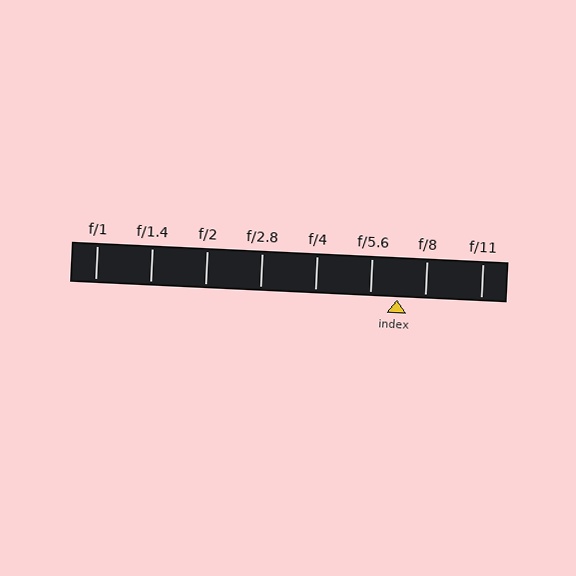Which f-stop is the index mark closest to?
The index mark is closest to f/5.6.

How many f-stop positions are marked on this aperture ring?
There are 8 f-stop positions marked.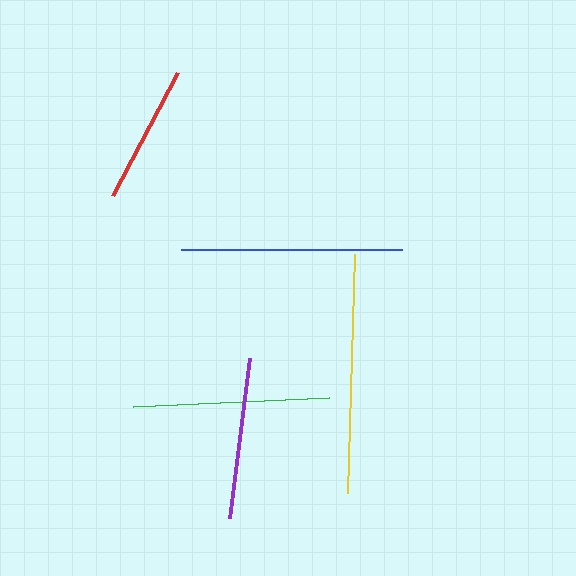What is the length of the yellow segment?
The yellow segment is approximately 239 pixels long.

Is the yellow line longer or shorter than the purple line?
The yellow line is longer than the purple line.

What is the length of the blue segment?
The blue segment is approximately 221 pixels long.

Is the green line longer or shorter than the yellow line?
The yellow line is longer than the green line.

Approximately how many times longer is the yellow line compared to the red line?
The yellow line is approximately 1.7 times the length of the red line.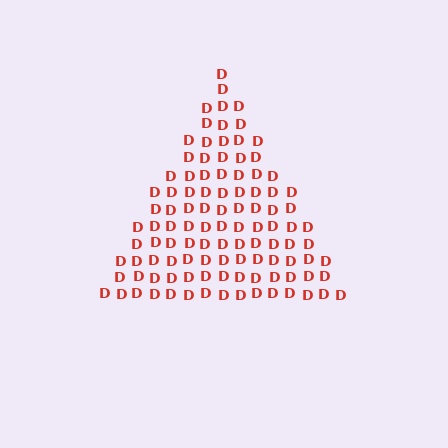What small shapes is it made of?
It is made of small letter D's.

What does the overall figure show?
The overall figure shows a triangle.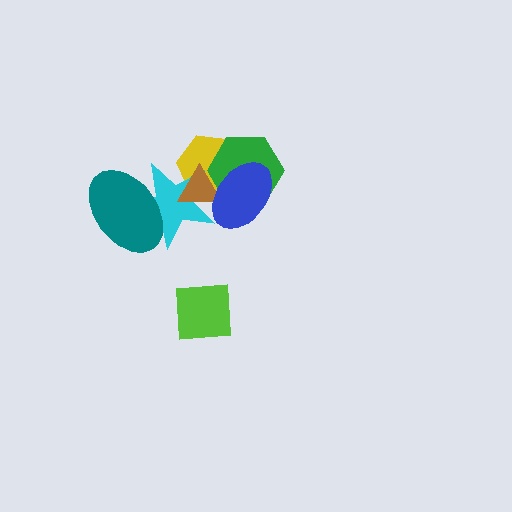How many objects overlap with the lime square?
0 objects overlap with the lime square.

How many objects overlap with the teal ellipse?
1 object overlaps with the teal ellipse.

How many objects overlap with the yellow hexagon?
4 objects overlap with the yellow hexagon.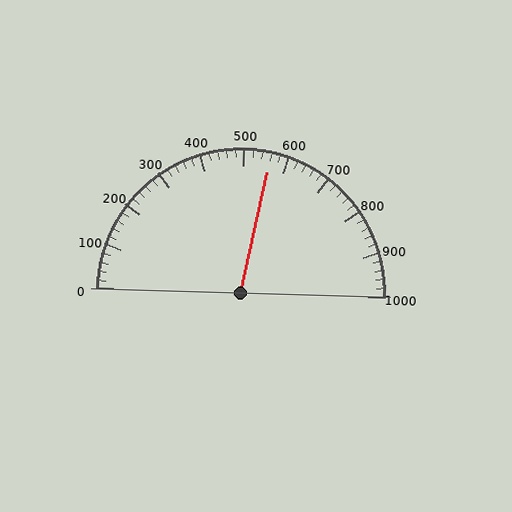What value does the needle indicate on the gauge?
The needle indicates approximately 560.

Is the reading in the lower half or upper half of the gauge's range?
The reading is in the upper half of the range (0 to 1000).